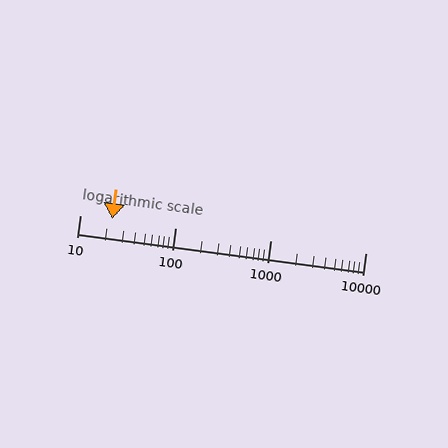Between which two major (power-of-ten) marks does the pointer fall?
The pointer is between 10 and 100.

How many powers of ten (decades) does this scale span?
The scale spans 3 decades, from 10 to 10000.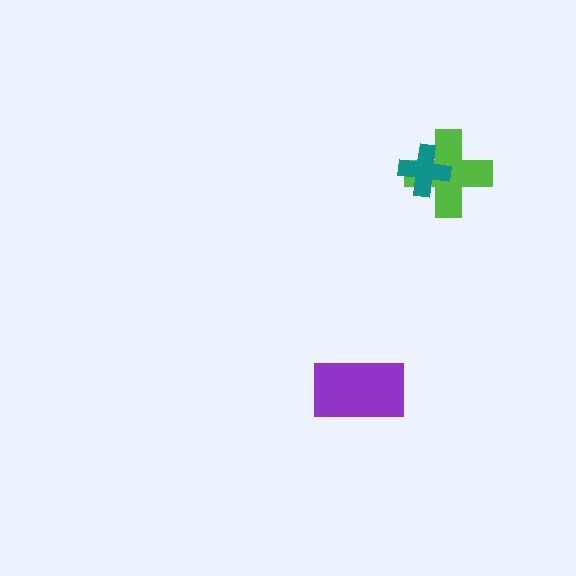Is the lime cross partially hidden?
Yes, it is partially covered by another shape.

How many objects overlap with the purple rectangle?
0 objects overlap with the purple rectangle.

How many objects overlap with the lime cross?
1 object overlaps with the lime cross.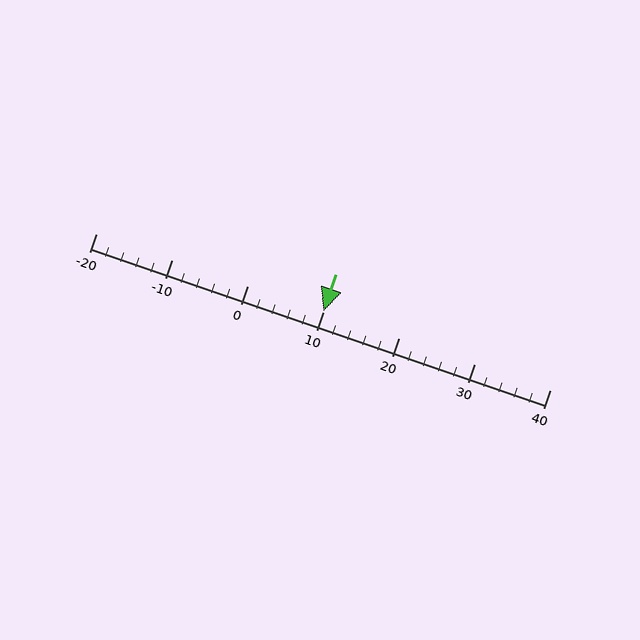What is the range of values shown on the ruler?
The ruler shows values from -20 to 40.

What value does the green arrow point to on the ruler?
The green arrow points to approximately 10.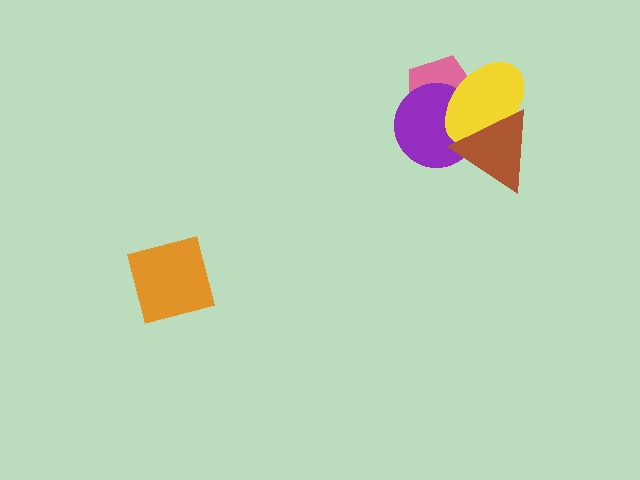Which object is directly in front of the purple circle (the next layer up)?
The yellow ellipse is directly in front of the purple circle.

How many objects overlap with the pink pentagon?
2 objects overlap with the pink pentagon.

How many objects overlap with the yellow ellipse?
3 objects overlap with the yellow ellipse.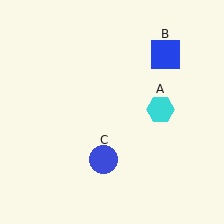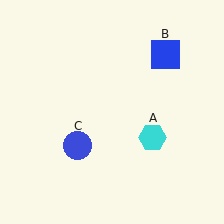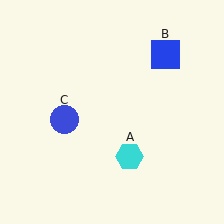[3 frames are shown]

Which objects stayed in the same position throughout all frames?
Blue square (object B) remained stationary.